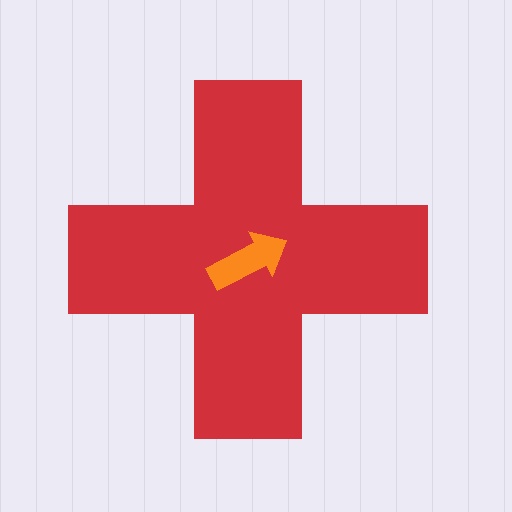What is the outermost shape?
The red cross.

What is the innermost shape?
The orange arrow.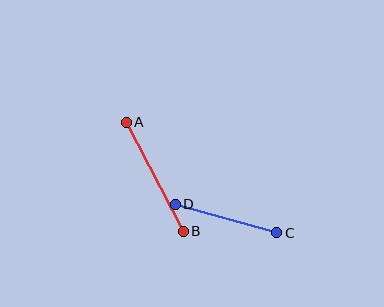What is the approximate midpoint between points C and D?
The midpoint is at approximately (226, 218) pixels.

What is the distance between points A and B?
The distance is approximately 123 pixels.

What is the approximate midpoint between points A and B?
The midpoint is at approximately (155, 177) pixels.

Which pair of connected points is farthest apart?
Points A and B are farthest apart.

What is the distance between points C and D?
The distance is approximately 105 pixels.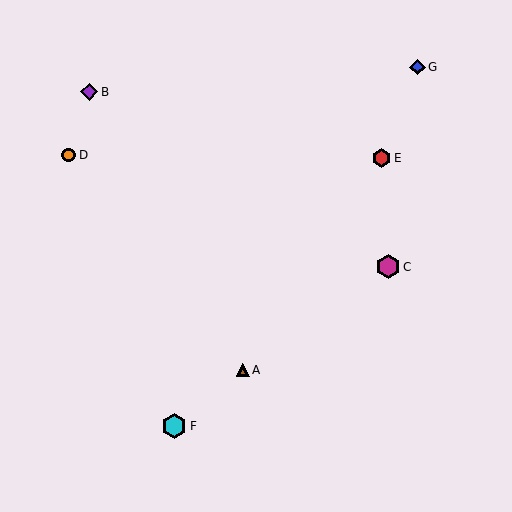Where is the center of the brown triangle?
The center of the brown triangle is at (243, 370).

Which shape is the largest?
The cyan hexagon (labeled F) is the largest.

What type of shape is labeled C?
Shape C is a magenta hexagon.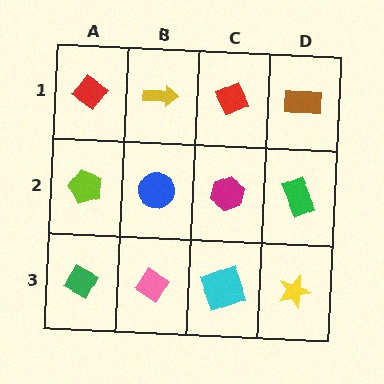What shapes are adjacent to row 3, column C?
A magenta hexagon (row 2, column C), a pink diamond (row 3, column B), a yellow star (row 3, column D).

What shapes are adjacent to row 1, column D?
A green rectangle (row 2, column D), a red diamond (row 1, column C).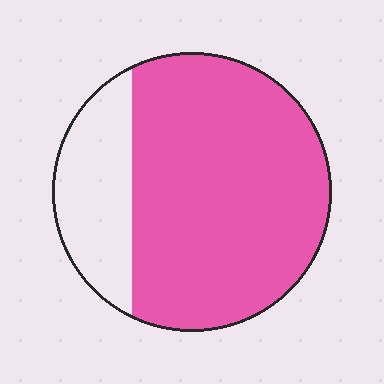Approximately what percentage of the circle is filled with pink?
Approximately 75%.